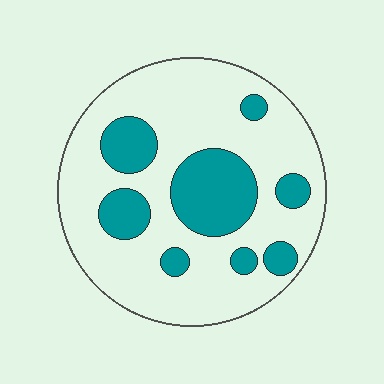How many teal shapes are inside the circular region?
8.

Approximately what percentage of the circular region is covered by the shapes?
Approximately 25%.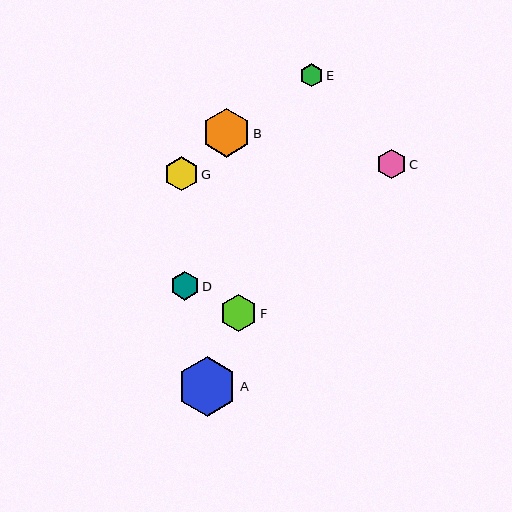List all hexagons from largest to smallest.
From largest to smallest: A, B, F, G, C, D, E.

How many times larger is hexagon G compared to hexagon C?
Hexagon G is approximately 1.2 times the size of hexagon C.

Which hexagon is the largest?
Hexagon A is the largest with a size of approximately 60 pixels.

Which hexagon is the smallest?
Hexagon E is the smallest with a size of approximately 23 pixels.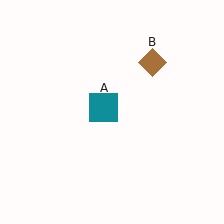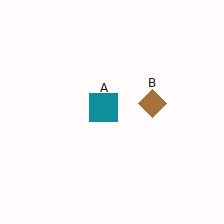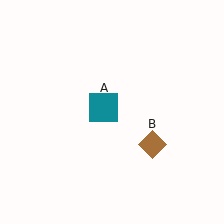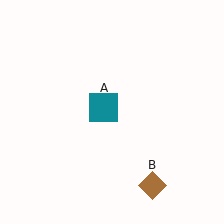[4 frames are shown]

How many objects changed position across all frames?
1 object changed position: brown diamond (object B).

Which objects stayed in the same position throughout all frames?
Teal square (object A) remained stationary.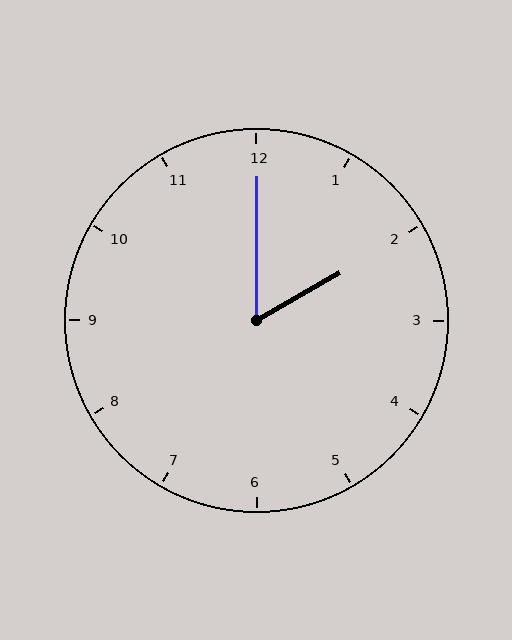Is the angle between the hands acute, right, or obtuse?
It is acute.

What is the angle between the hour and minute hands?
Approximately 60 degrees.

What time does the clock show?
2:00.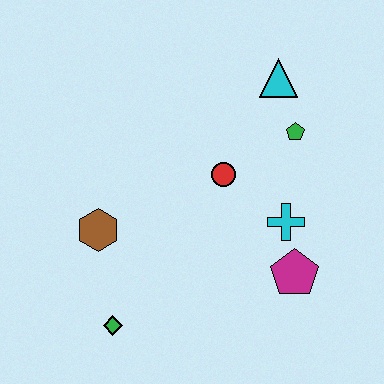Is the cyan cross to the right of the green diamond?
Yes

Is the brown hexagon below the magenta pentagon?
No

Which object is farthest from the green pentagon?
The green diamond is farthest from the green pentagon.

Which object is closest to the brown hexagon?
The green diamond is closest to the brown hexagon.